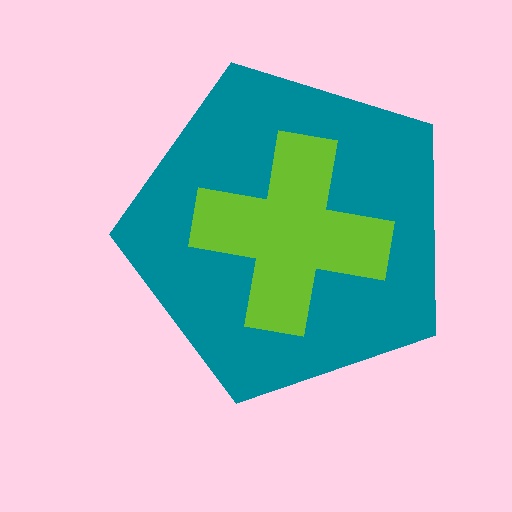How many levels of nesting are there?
2.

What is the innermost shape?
The lime cross.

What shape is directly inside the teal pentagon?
The lime cross.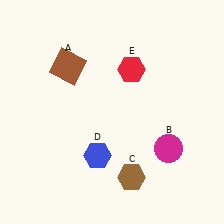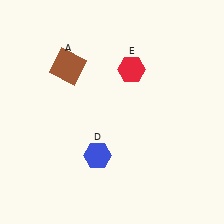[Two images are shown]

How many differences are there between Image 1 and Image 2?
There are 2 differences between the two images.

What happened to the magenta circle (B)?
The magenta circle (B) was removed in Image 2. It was in the bottom-right area of Image 1.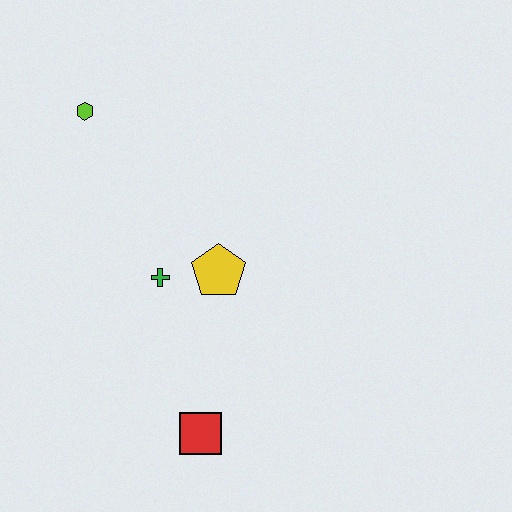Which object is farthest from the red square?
The lime hexagon is farthest from the red square.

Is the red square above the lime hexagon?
No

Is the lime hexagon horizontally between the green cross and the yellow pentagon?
No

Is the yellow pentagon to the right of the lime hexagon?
Yes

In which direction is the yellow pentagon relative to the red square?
The yellow pentagon is above the red square.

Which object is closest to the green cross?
The yellow pentagon is closest to the green cross.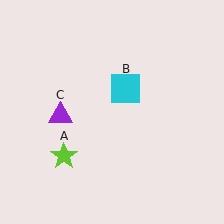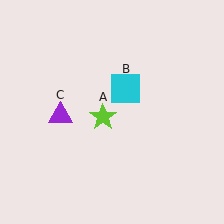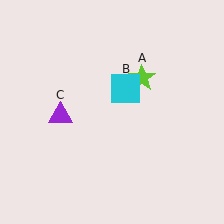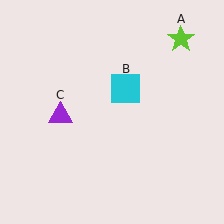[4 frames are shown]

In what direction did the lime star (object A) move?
The lime star (object A) moved up and to the right.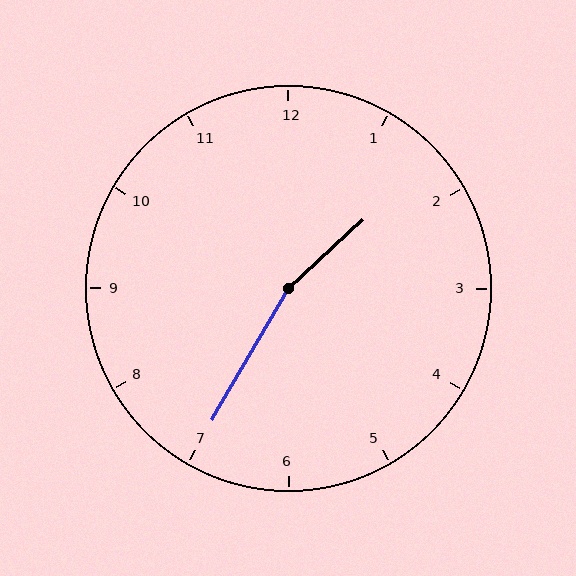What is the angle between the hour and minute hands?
Approximately 162 degrees.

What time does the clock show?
1:35.